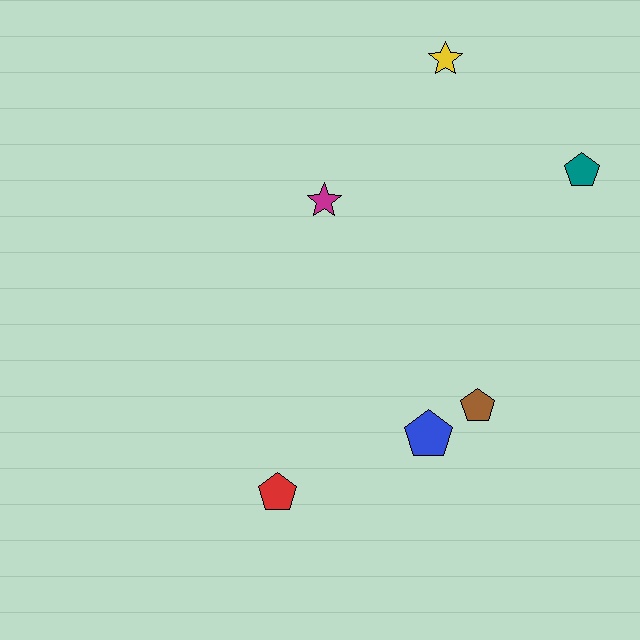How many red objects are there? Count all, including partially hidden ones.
There is 1 red object.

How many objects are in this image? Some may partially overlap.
There are 6 objects.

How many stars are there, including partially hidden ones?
There are 2 stars.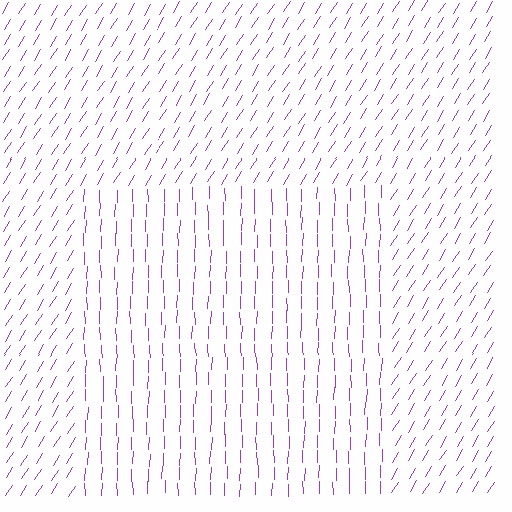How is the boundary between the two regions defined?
The boundary is defined purely by a change in line orientation (approximately 31 degrees difference). All lines are the same color and thickness.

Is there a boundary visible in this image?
Yes, there is a texture boundary formed by a change in line orientation.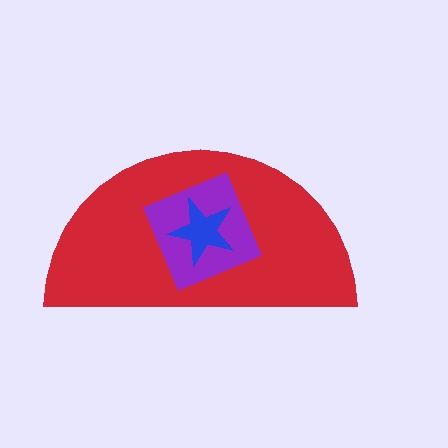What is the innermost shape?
The blue star.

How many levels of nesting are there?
3.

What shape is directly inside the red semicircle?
The purple square.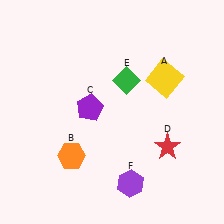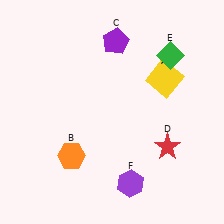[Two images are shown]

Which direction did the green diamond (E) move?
The green diamond (E) moved right.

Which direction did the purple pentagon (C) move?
The purple pentagon (C) moved up.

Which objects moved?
The objects that moved are: the purple pentagon (C), the green diamond (E).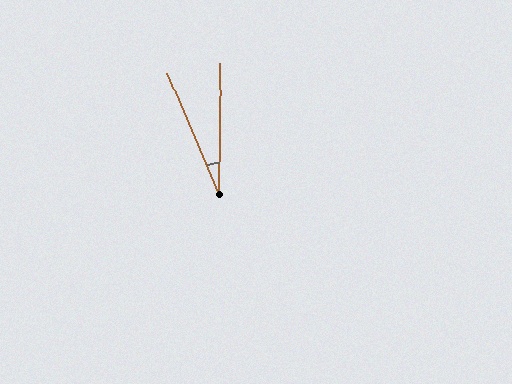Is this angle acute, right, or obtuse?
It is acute.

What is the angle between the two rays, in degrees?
Approximately 24 degrees.